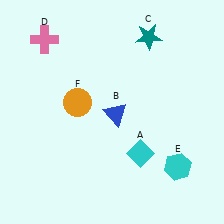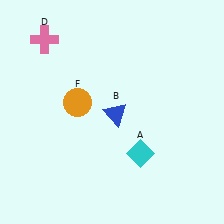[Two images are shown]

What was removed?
The cyan hexagon (E), the teal star (C) were removed in Image 2.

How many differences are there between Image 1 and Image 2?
There are 2 differences between the two images.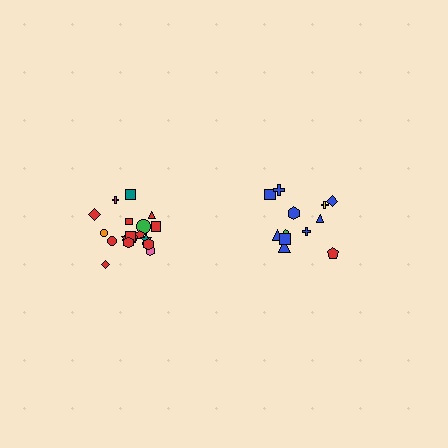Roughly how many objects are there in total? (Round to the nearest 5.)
Roughly 30 objects in total.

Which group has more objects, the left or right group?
The left group.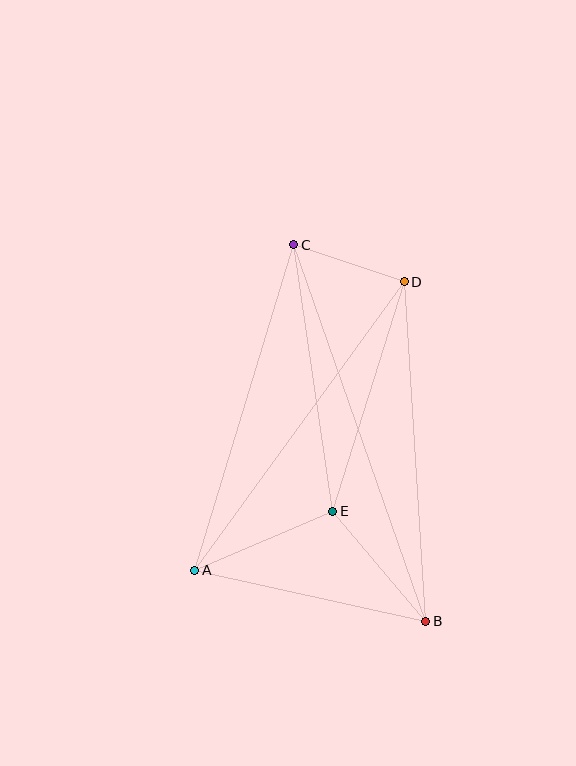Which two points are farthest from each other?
Points B and C are farthest from each other.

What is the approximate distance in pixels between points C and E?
The distance between C and E is approximately 270 pixels.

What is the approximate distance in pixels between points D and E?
The distance between D and E is approximately 240 pixels.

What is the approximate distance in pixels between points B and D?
The distance between B and D is approximately 340 pixels.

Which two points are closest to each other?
Points C and D are closest to each other.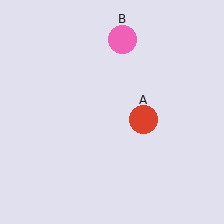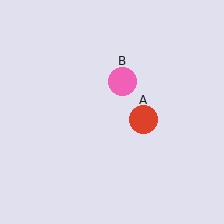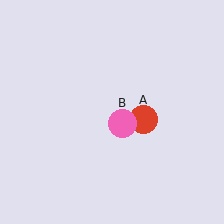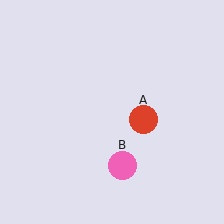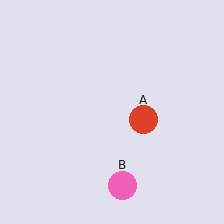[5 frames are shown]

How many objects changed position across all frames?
1 object changed position: pink circle (object B).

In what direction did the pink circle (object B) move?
The pink circle (object B) moved down.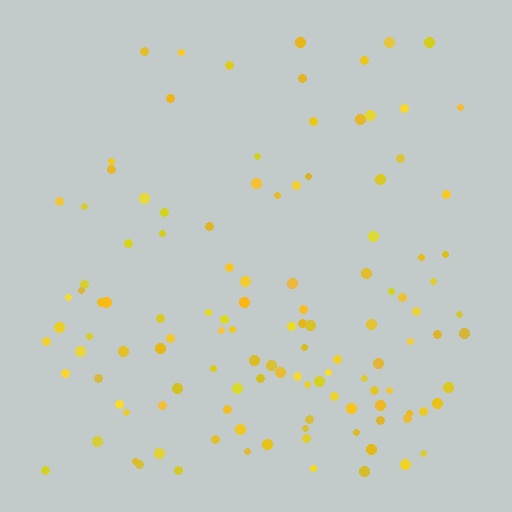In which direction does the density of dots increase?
From top to bottom, with the bottom side densest.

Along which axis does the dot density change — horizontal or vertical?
Vertical.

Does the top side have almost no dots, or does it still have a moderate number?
Still a moderate number, just noticeably fewer than the bottom.